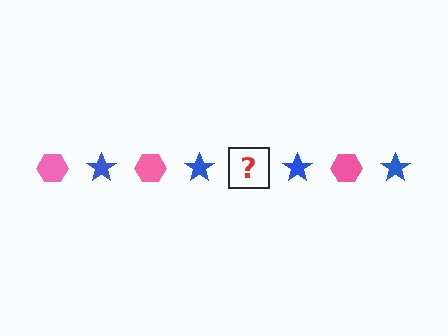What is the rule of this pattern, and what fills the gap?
The rule is that the pattern alternates between pink hexagon and blue star. The gap should be filled with a pink hexagon.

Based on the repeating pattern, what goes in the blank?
The blank should be a pink hexagon.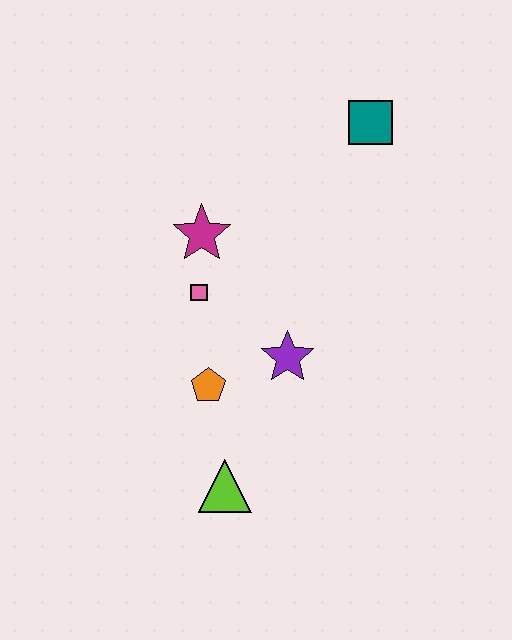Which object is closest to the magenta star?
The pink square is closest to the magenta star.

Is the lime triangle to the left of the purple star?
Yes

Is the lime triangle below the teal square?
Yes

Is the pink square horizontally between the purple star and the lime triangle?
No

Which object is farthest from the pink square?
The teal square is farthest from the pink square.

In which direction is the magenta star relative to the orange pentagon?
The magenta star is above the orange pentagon.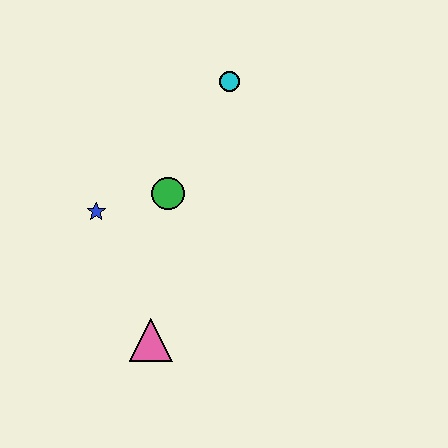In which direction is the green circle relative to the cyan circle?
The green circle is below the cyan circle.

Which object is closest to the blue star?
The green circle is closest to the blue star.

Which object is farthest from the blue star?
The cyan circle is farthest from the blue star.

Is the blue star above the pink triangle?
Yes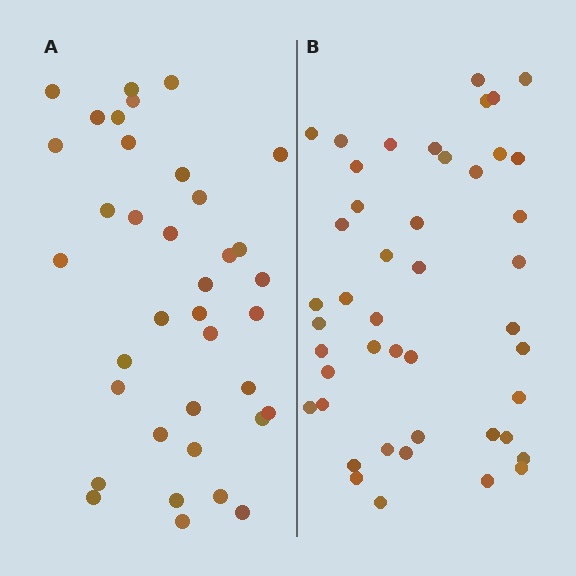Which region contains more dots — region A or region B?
Region B (the right region) has more dots.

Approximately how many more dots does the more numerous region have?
Region B has roughly 8 or so more dots than region A.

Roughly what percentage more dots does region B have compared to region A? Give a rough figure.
About 20% more.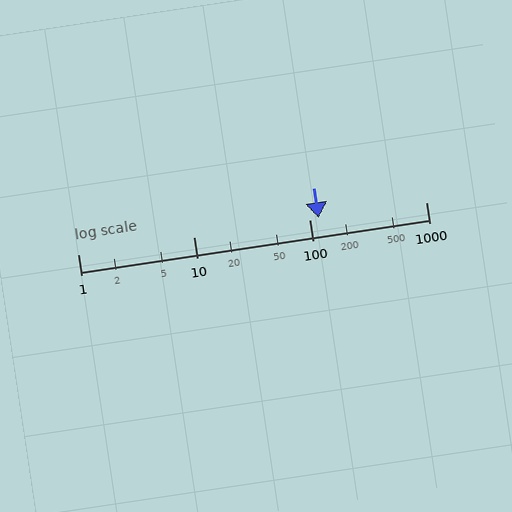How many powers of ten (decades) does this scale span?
The scale spans 3 decades, from 1 to 1000.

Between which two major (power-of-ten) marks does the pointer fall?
The pointer is between 100 and 1000.